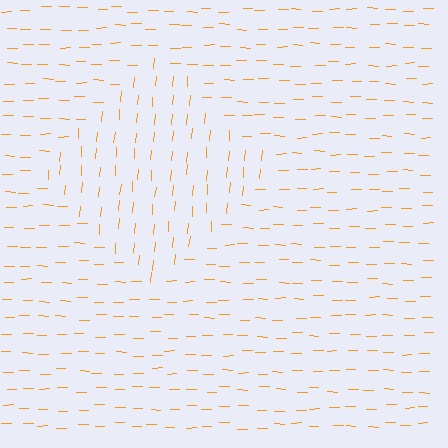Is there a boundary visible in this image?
Yes, there is a texture boundary formed by a change in line orientation.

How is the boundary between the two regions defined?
The boundary is defined purely by a change in line orientation (approximately 86 degrees difference). All lines are the same color and thickness.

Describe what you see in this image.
The image is filled with small orange line segments. A diamond region in the image has lines oriented differently from the surrounding lines, creating a visible texture boundary.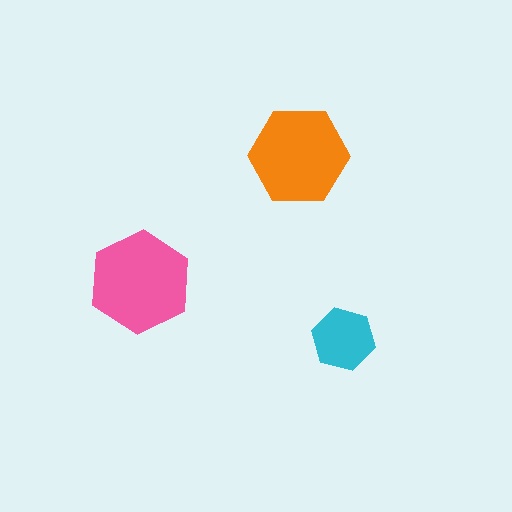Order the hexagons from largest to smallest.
the pink one, the orange one, the cyan one.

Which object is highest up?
The orange hexagon is topmost.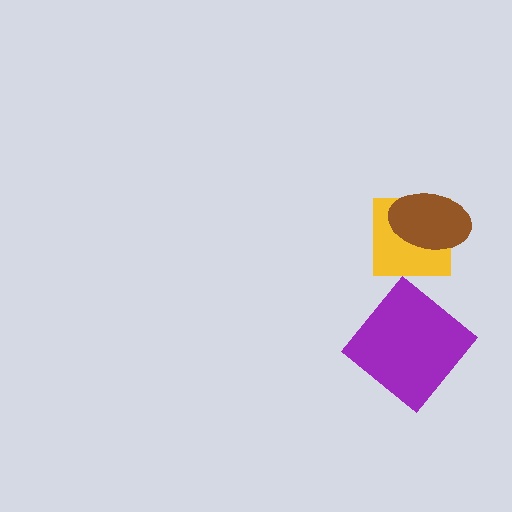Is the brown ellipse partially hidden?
No, no other shape covers it.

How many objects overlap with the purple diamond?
0 objects overlap with the purple diamond.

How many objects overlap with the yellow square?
1 object overlaps with the yellow square.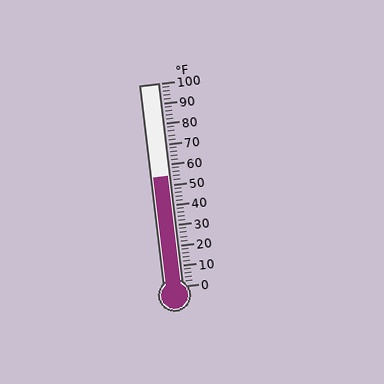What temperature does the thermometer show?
The thermometer shows approximately 54°F.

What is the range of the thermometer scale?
The thermometer scale ranges from 0°F to 100°F.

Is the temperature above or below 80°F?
The temperature is below 80°F.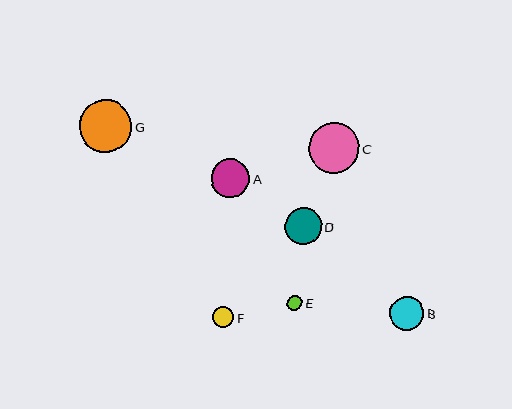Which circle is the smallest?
Circle E is the smallest with a size of approximately 15 pixels.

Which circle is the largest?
Circle G is the largest with a size of approximately 53 pixels.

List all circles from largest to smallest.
From largest to smallest: G, C, A, D, B, F, E.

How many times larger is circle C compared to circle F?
Circle C is approximately 2.4 times the size of circle F.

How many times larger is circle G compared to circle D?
Circle G is approximately 1.4 times the size of circle D.